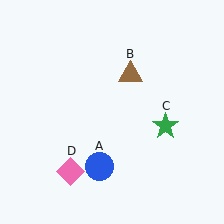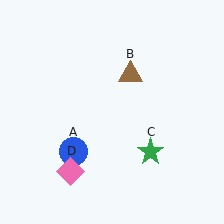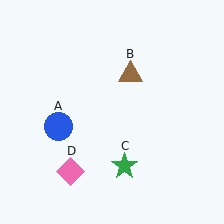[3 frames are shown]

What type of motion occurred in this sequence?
The blue circle (object A), green star (object C) rotated clockwise around the center of the scene.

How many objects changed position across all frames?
2 objects changed position: blue circle (object A), green star (object C).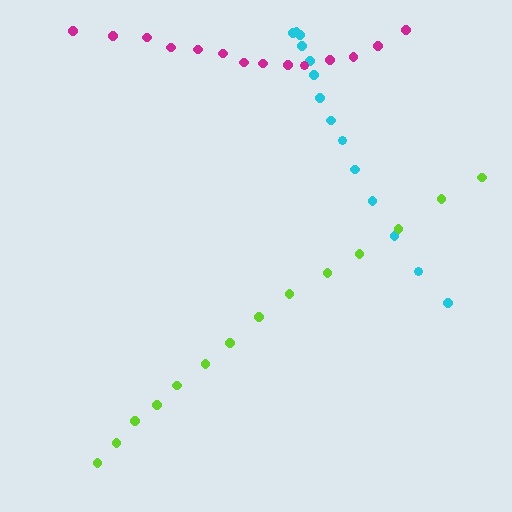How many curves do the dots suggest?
There are 3 distinct paths.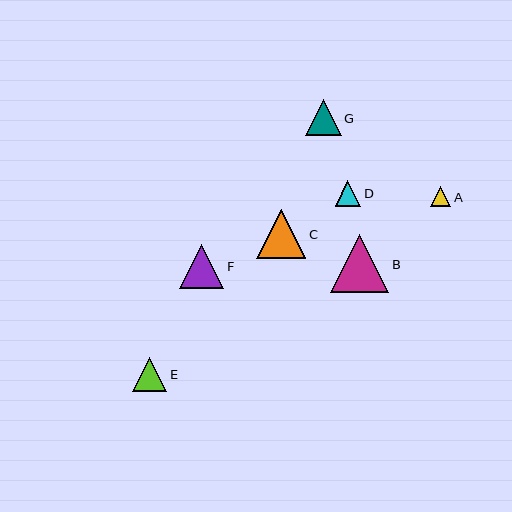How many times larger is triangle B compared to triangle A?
Triangle B is approximately 2.9 times the size of triangle A.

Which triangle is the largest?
Triangle B is the largest with a size of approximately 58 pixels.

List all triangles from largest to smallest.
From largest to smallest: B, C, F, G, E, D, A.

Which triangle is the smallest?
Triangle A is the smallest with a size of approximately 20 pixels.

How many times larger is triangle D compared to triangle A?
Triangle D is approximately 1.3 times the size of triangle A.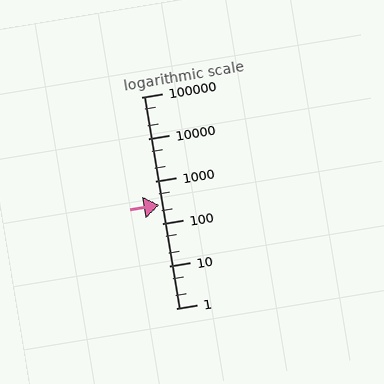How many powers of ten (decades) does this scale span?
The scale spans 5 decades, from 1 to 100000.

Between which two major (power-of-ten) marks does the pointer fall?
The pointer is between 100 and 1000.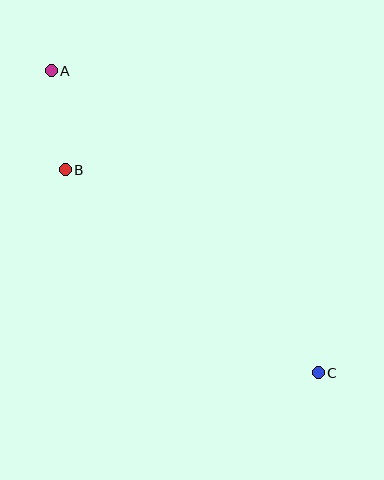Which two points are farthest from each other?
Points A and C are farthest from each other.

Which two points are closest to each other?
Points A and B are closest to each other.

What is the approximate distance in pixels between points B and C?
The distance between B and C is approximately 324 pixels.